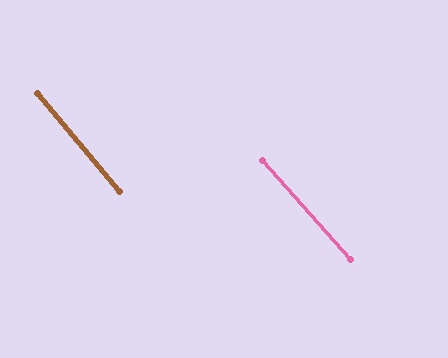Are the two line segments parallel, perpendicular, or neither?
Parallel — their directions differ by only 1.6°.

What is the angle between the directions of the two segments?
Approximately 2 degrees.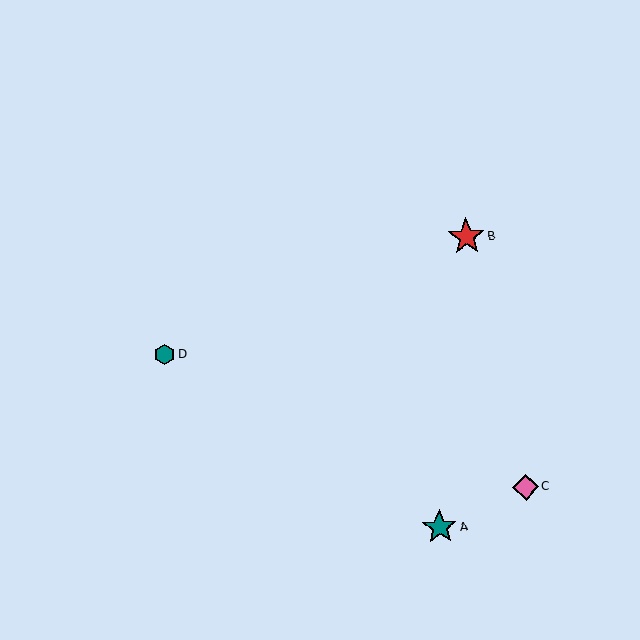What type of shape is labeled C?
Shape C is a pink diamond.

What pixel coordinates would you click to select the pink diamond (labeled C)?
Click at (526, 487) to select the pink diamond C.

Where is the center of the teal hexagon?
The center of the teal hexagon is at (164, 355).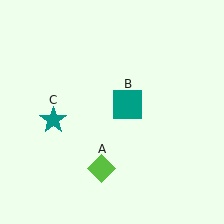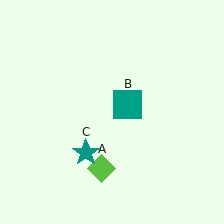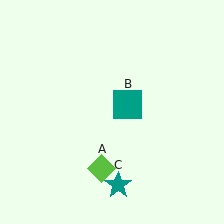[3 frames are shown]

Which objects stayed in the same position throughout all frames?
Lime diamond (object A) and teal square (object B) remained stationary.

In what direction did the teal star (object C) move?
The teal star (object C) moved down and to the right.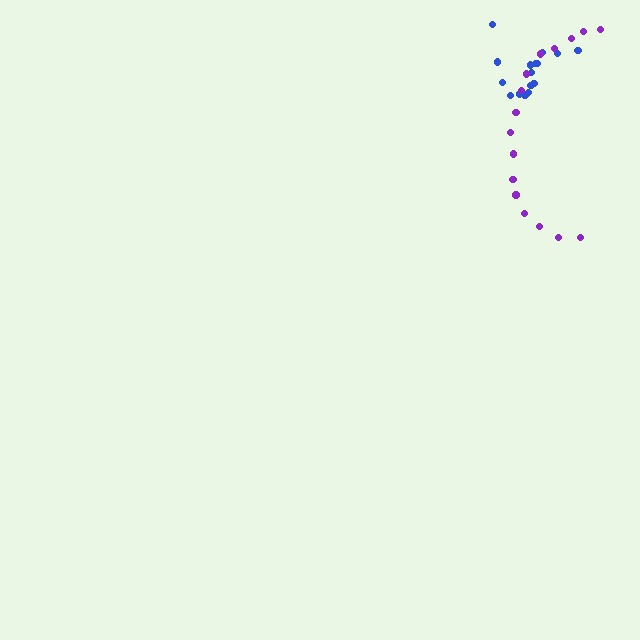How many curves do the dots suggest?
There are 2 distinct paths.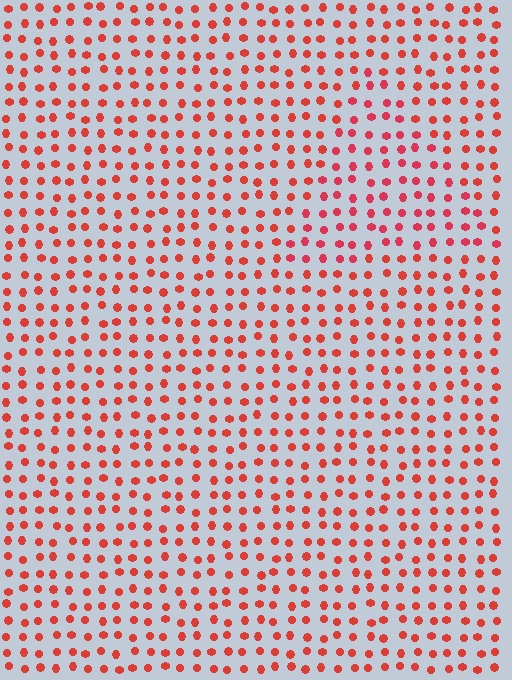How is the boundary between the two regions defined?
The boundary is defined purely by a slight shift in hue (about 15 degrees). Spacing, size, and orientation are identical on both sides.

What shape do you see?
I see a triangle.